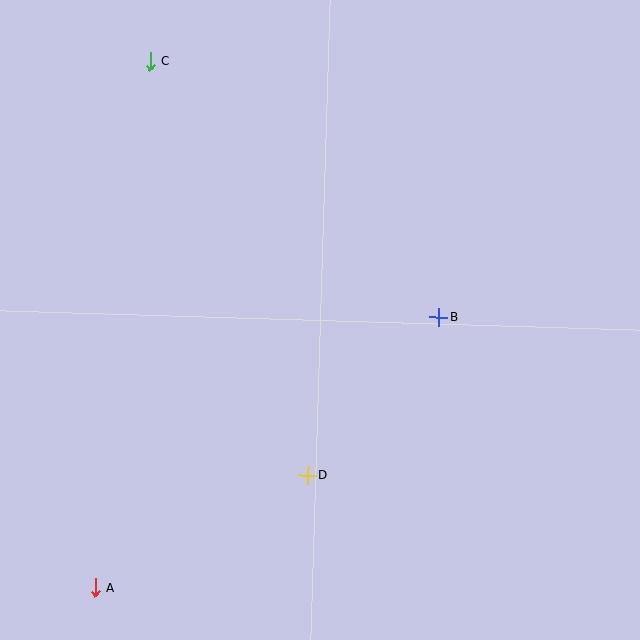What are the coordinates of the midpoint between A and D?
The midpoint between A and D is at (201, 531).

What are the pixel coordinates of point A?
Point A is at (95, 587).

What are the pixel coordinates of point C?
Point C is at (150, 61).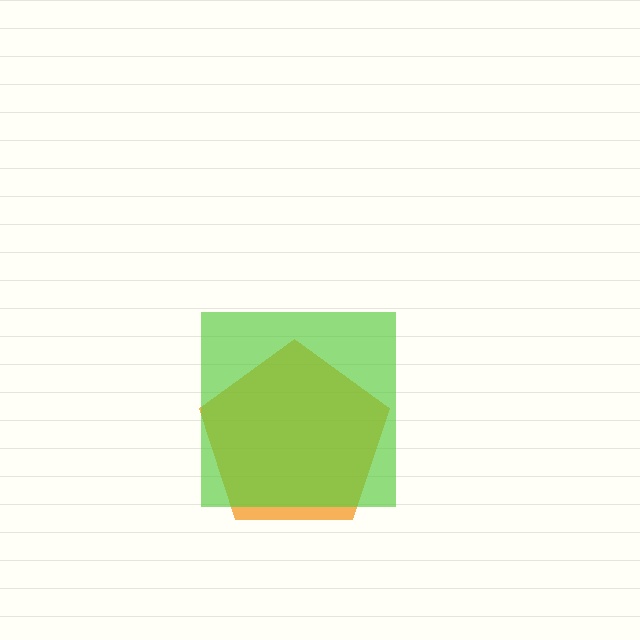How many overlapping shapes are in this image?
There are 2 overlapping shapes in the image.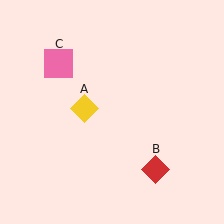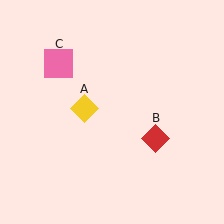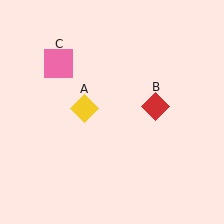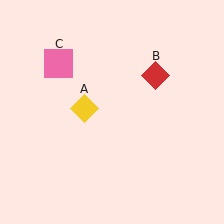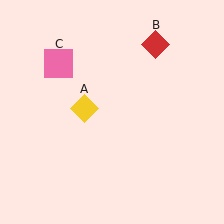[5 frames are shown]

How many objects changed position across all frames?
1 object changed position: red diamond (object B).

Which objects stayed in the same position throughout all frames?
Yellow diamond (object A) and pink square (object C) remained stationary.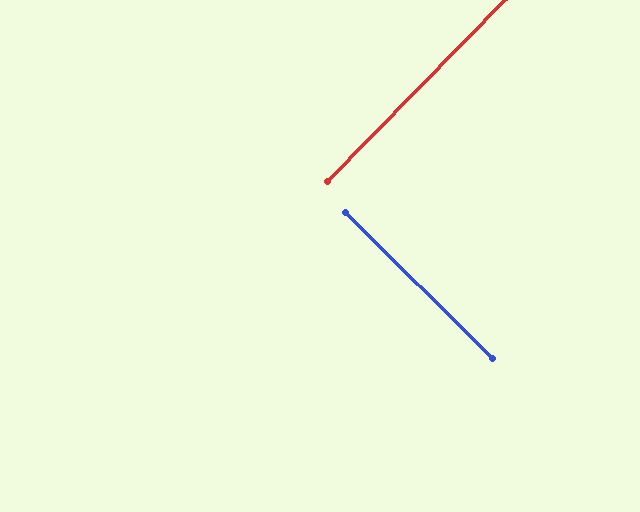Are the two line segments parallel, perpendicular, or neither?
Perpendicular — they meet at approximately 89°.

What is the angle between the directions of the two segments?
Approximately 89 degrees.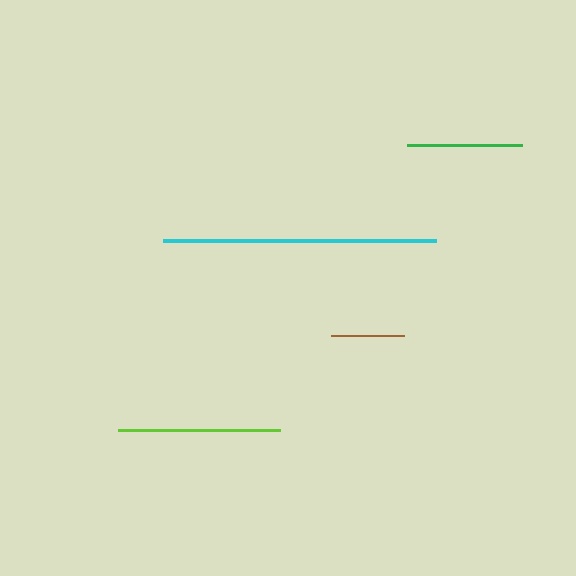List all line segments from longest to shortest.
From longest to shortest: cyan, lime, green, brown.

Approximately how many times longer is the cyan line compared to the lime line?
The cyan line is approximately 1.7 times the length of the lime line.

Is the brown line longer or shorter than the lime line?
The lime line is longer than the brown line.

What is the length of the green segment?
The green segment is approximately 116 pixels long.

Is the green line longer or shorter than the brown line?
The green line is longer than the brown line.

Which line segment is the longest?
The cyan line is the longest at approximately 273 pixels.